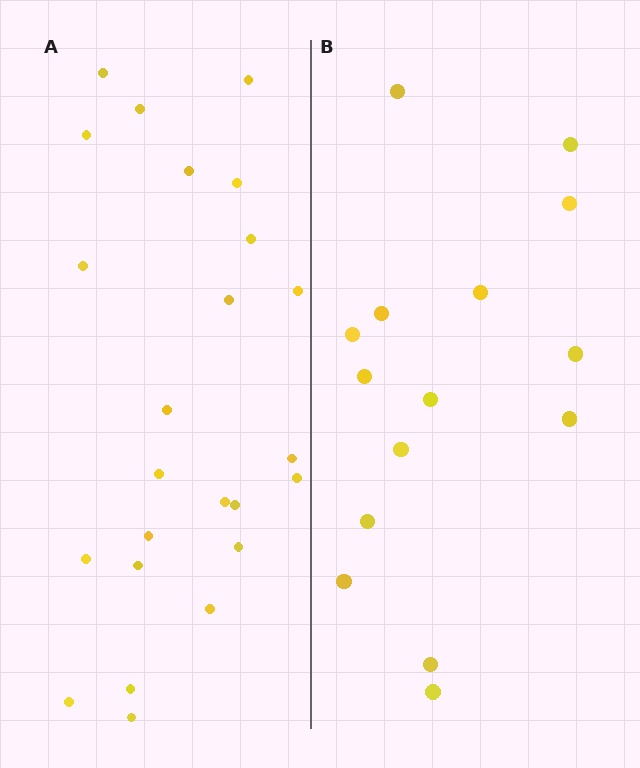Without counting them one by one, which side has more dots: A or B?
Region A (the left region) has more dots.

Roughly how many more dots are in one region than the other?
Region A has roughly 8 or so more dots than region B.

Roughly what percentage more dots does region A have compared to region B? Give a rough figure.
About 60% more.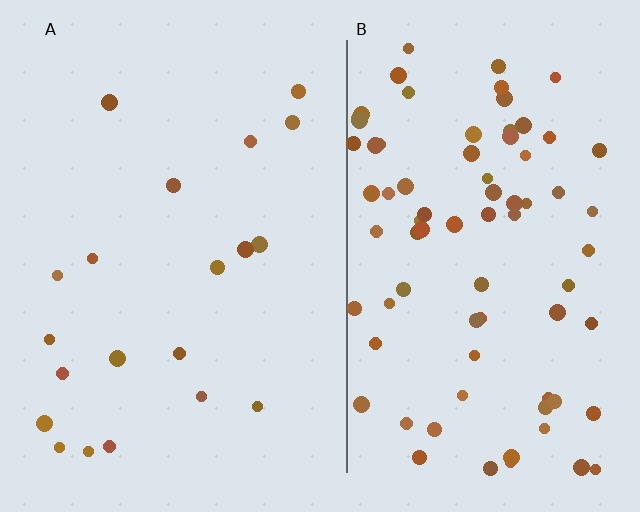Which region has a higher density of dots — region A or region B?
B (the right).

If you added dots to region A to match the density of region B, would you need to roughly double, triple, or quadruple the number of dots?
Approximately quadruple.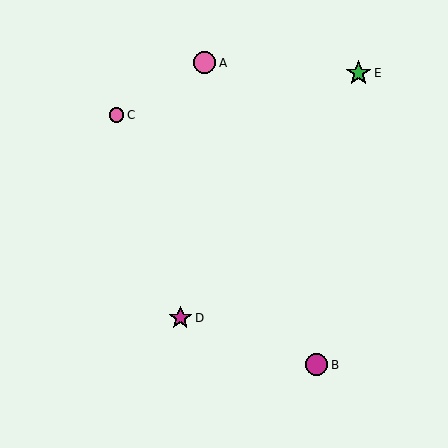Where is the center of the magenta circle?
The center of the magenta circle is at (316, 365).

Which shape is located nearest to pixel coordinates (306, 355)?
The magenta circle (labeled B) at (316, 365) is nearest to that location.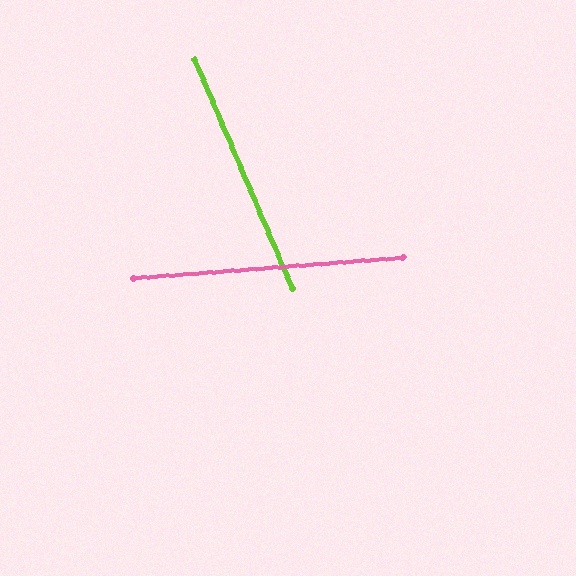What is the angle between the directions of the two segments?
Approximately 71 degrees.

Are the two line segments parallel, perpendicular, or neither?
Neither parallel nor perpendicular — they differ by about 71°.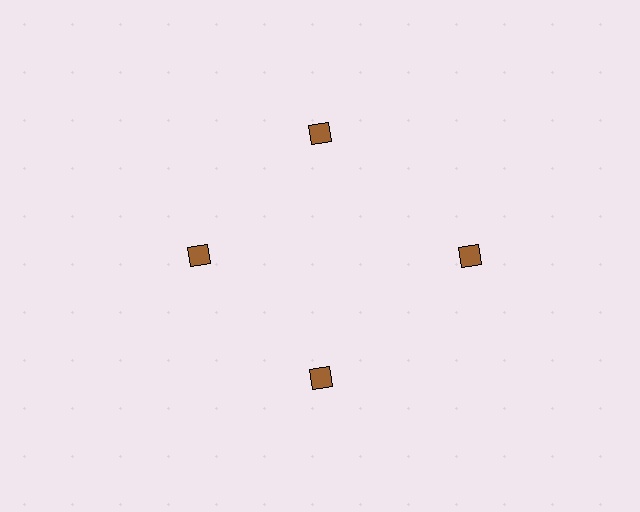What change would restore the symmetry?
The symmetry would be restored by moving it inward, back onto the ring so that all 4 squares sit at equal angles and equal distance from the center.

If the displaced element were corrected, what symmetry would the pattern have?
It would have 4-fold rotational symmetry — the pattern would map onto itself every 90 degrees.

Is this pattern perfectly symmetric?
No. The 4 brown squares are arranged in a ring, but one element near the 3 o'clock position is pushed outward from the center, breaking the 4-fold rotational symmetry.